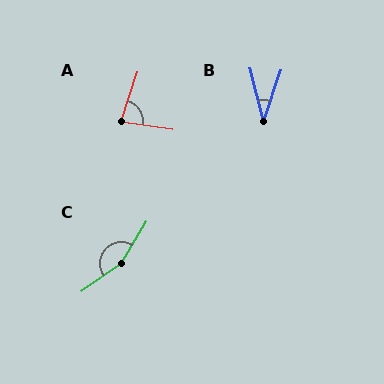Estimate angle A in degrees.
Approximately 80 degrees.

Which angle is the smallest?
B, at approximately 33 degrees.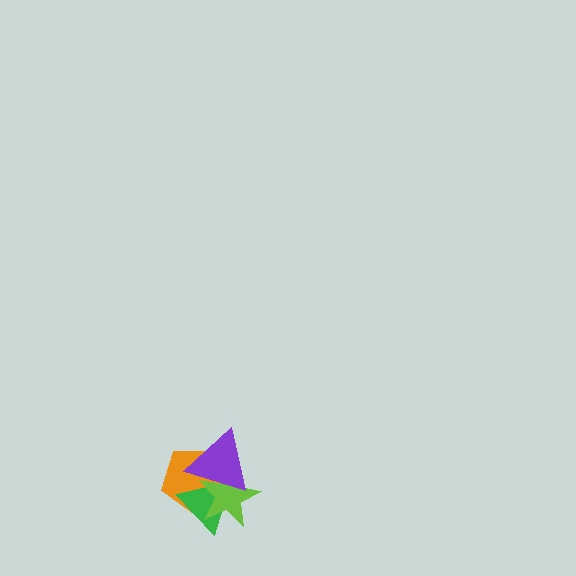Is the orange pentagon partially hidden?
Yes, it is partially covered by another shape.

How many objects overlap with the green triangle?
3 objects overlap with the green triangle.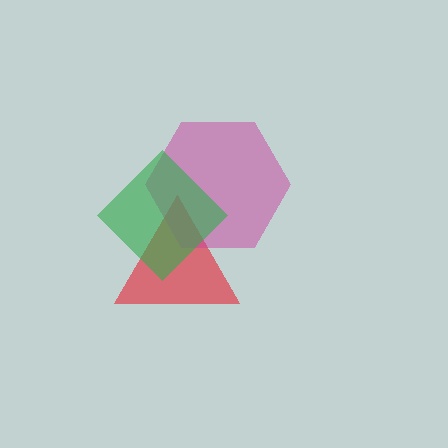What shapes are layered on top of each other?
The layered shapes are: a red triangle, a magenta hexagon, a green diamond.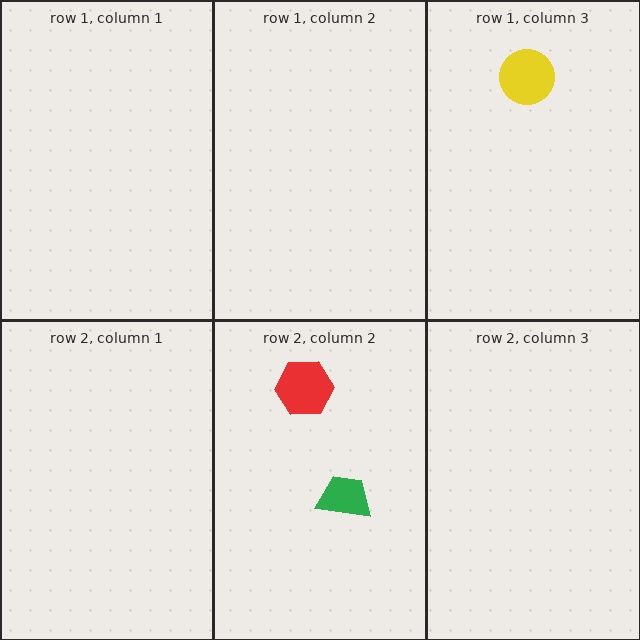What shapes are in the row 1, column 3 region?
The yellow circle.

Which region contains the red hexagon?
The row 2, column 2 region.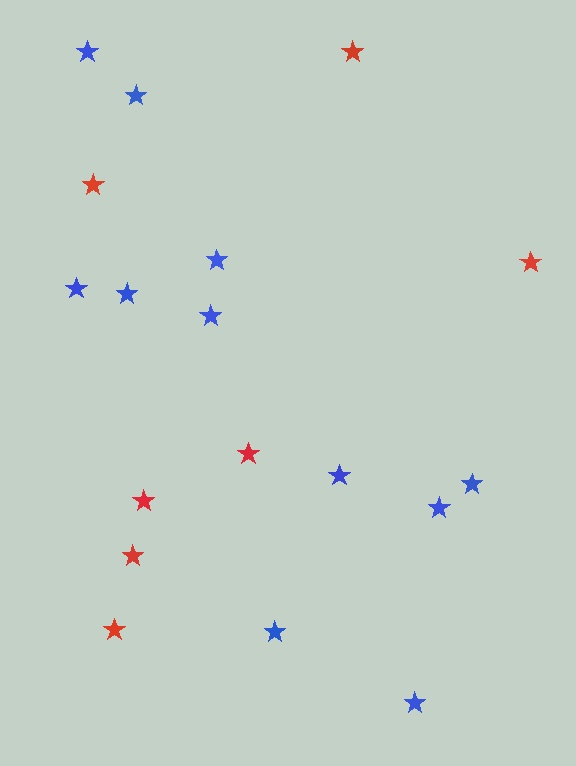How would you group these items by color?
There are 2 groups: one group of red stars (7) and one group of blue stars (11).